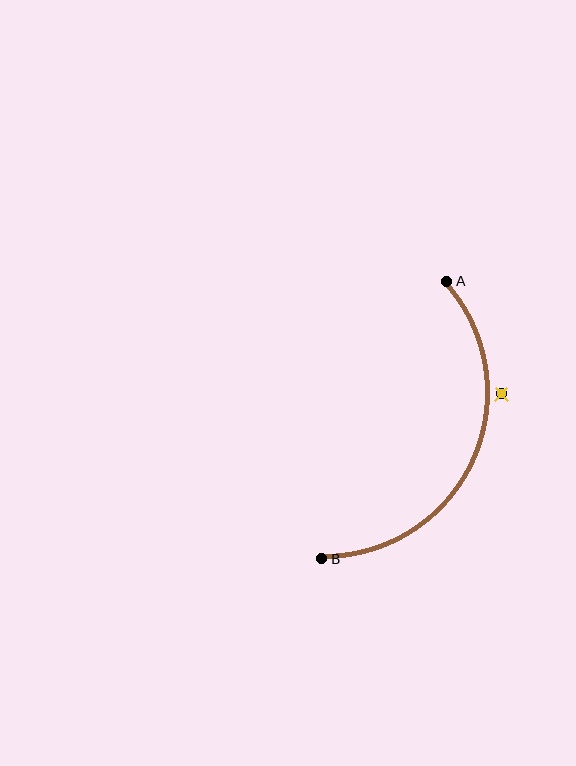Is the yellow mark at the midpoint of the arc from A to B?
No — the yellow mark does not lie on the arc at all. It sits slightly outside the curve.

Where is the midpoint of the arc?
The arc midpoint is the point on the curve farthest from the straight line joining A and B. It sits to the right of that line.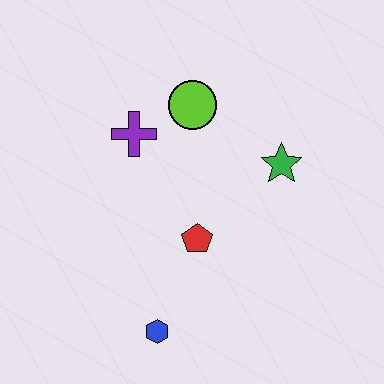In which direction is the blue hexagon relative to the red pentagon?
The blue hexagon is below the red pentagon.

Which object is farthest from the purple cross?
The blue hexagon is farthest from the purple cross.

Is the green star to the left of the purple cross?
No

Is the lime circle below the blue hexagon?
No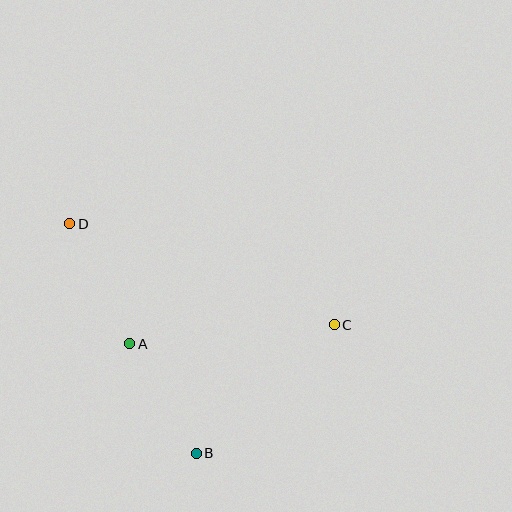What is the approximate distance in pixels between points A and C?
The distance between A and C is approximately 205 pixels.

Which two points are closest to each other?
Points A and B are closest to each other.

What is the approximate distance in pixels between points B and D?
The distance between B and D is approximately 262 pixels.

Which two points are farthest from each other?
Points C and D are farthest from each other.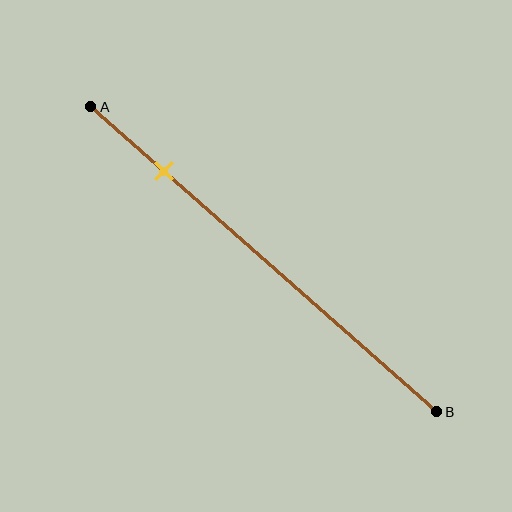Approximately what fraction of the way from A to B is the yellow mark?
The yellow mark is approximately 20% of the way from A to B.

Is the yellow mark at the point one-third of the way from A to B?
No, the mark is at about 20% from A, not at the 33% one-third point.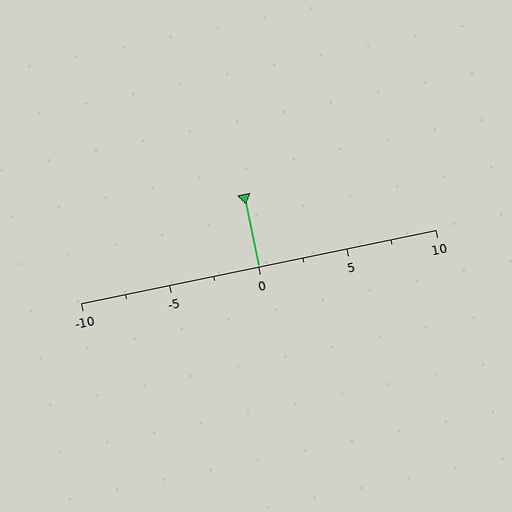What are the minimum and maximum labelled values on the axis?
The axis runs from -10 to 10.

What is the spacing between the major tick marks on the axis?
The major ticks are spaced 5 apart.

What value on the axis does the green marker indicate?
The marker indicates approximately 0.